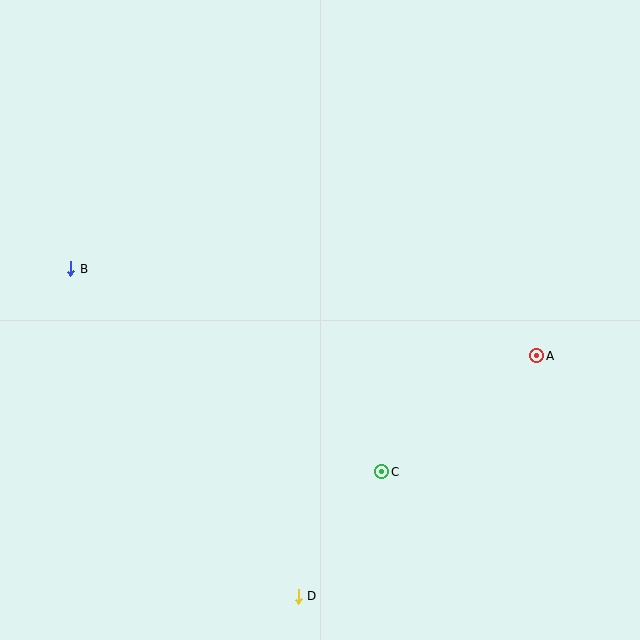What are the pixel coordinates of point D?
Point D is at (298, 596).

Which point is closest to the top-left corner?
Point B is closest to the top-left corner.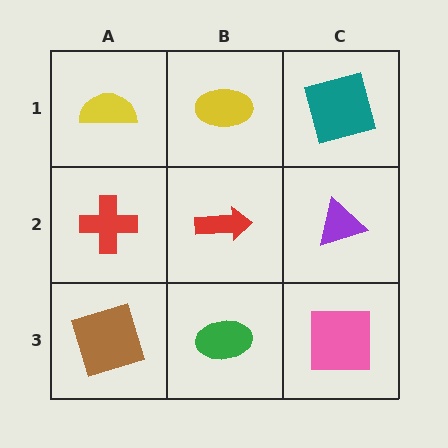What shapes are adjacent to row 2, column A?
A yellow semicircle (row 1, column A), a brown square (row 3, column A), a red arrow (row 2, column B).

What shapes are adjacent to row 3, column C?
A purple triangle (row 2, column C), a green ellipse (row 3, column B).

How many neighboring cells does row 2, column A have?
3.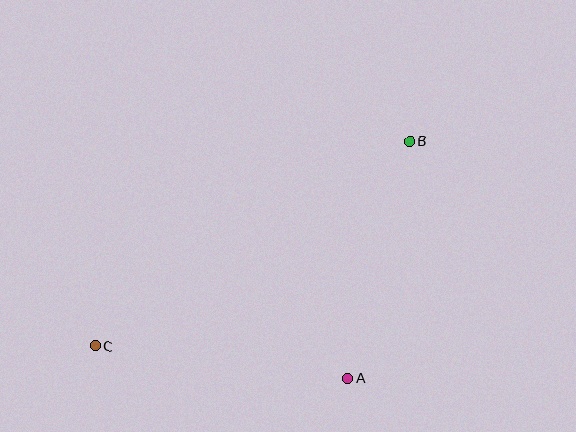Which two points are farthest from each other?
Points B and C are farthest from each other.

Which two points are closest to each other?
Points A and B are closest to each other.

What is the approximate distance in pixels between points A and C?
The distance between A and C is approximately 255 pixels.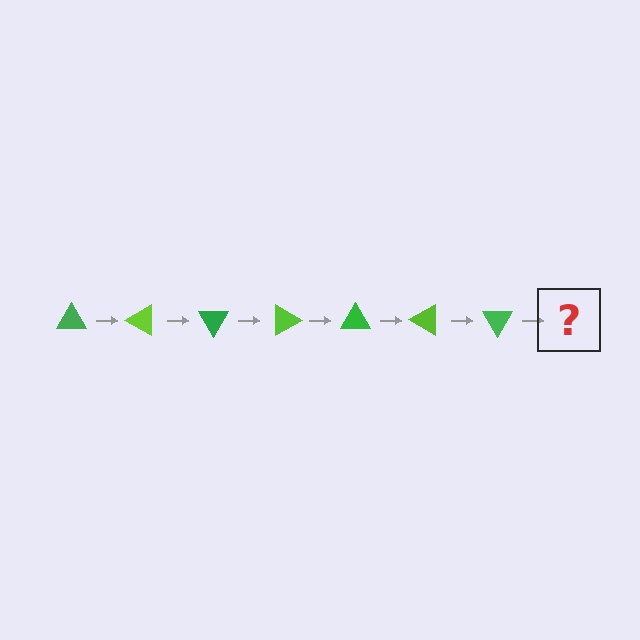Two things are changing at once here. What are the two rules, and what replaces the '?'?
The two rules are that it rotates 30 degrees each step and the color cycles through green and lime. The '?' should be a lime triangle, rotated 210 degrees from the start.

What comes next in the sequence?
The next element should be a lime triangle, rotated 210 degrees from the start.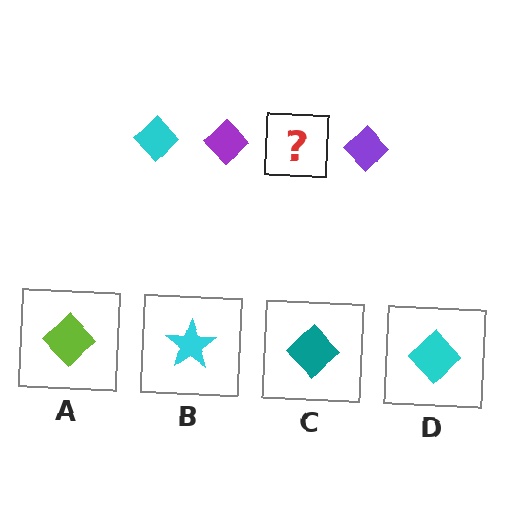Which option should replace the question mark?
Option D.